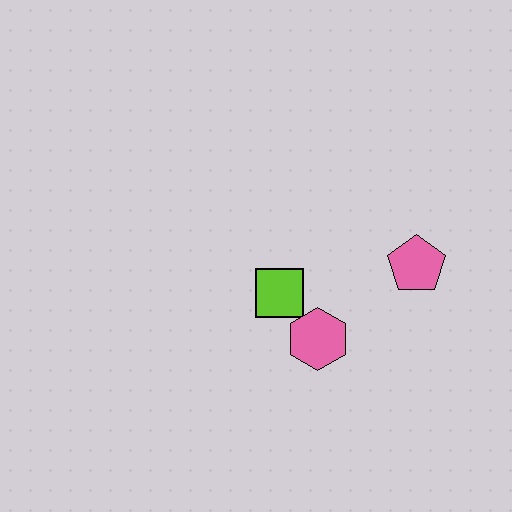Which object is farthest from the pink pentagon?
The lime square is farthest from the pink pentagon.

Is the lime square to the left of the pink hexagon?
Yes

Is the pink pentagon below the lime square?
No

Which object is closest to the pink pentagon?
The pink hexagon is closest to the pink pentagon.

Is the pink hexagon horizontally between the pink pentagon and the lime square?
Yes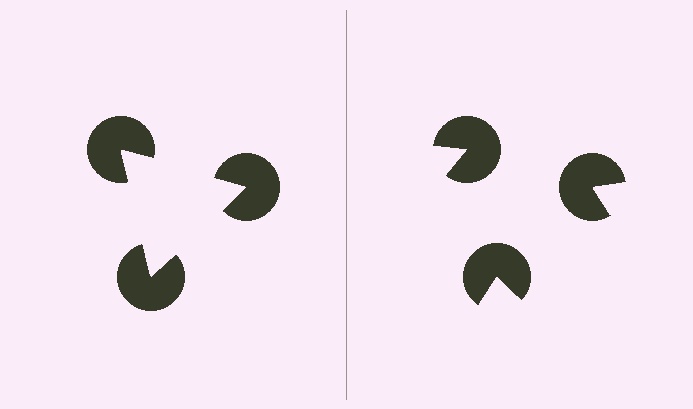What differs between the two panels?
The pac-man discs are positioned identically on both sides; only the wedge orientations differ. On the left they align to a triangle; on the right they are misaligned.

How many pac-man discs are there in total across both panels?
6 — 3 on each side.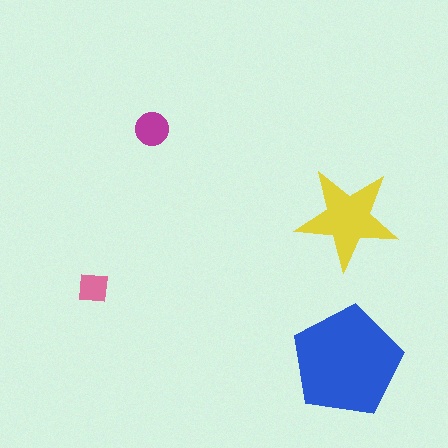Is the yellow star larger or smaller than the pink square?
Larger.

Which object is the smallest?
The pink square.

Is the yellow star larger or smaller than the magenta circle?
Larger.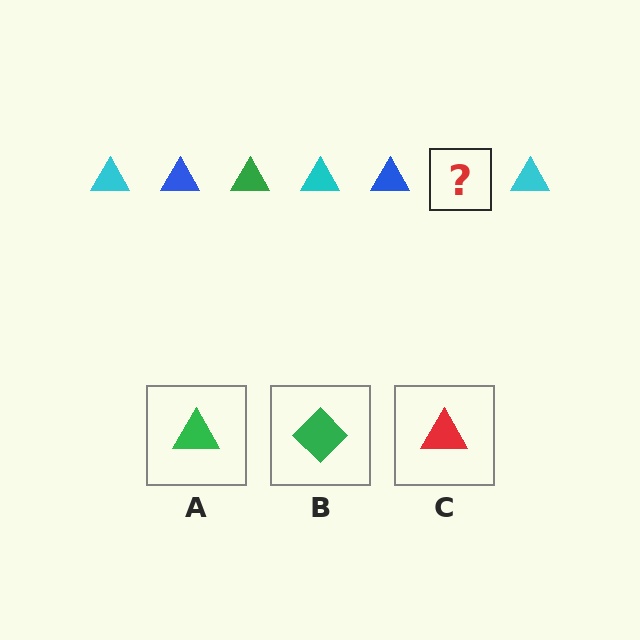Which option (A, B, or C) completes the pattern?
A.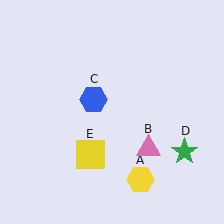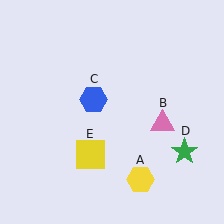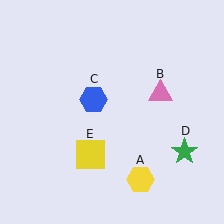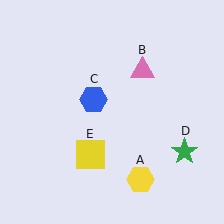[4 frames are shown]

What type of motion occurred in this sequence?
The pink triangle (object B) rotated counterclockwise around the center of the scene.